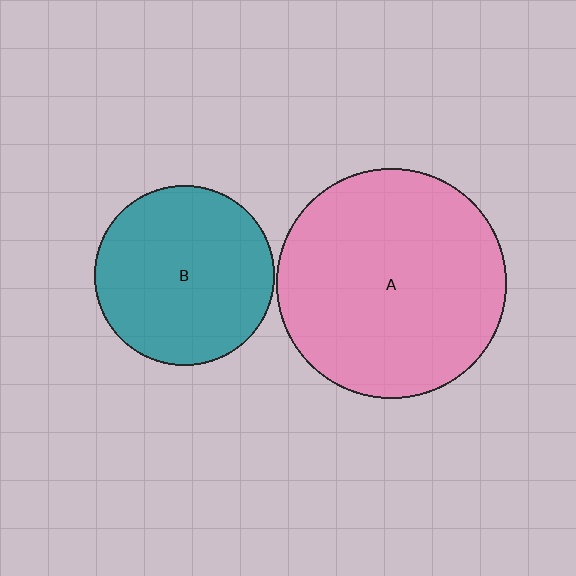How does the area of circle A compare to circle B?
Approximately 1.6 times.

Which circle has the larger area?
Circle A (pink).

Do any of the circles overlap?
No, none of the circles overlap.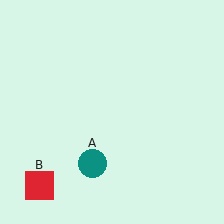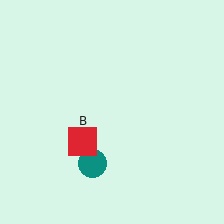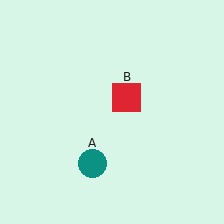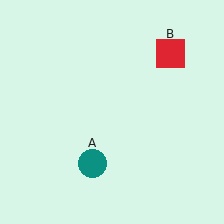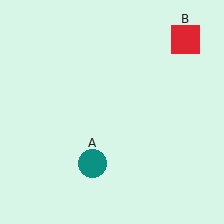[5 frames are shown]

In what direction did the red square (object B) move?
The red square (object B) moved up and to the right.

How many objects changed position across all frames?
1 object changed position: red square (object B).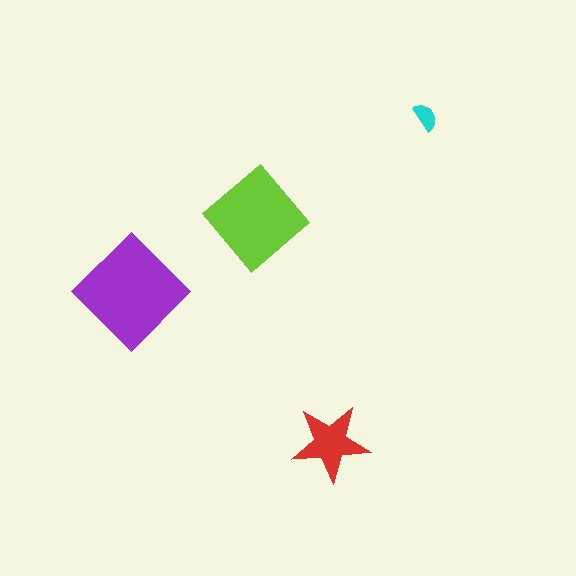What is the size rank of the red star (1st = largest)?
3rd.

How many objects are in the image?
There are 4 objects in the image.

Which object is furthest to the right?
The cyan semicircle is rightmost.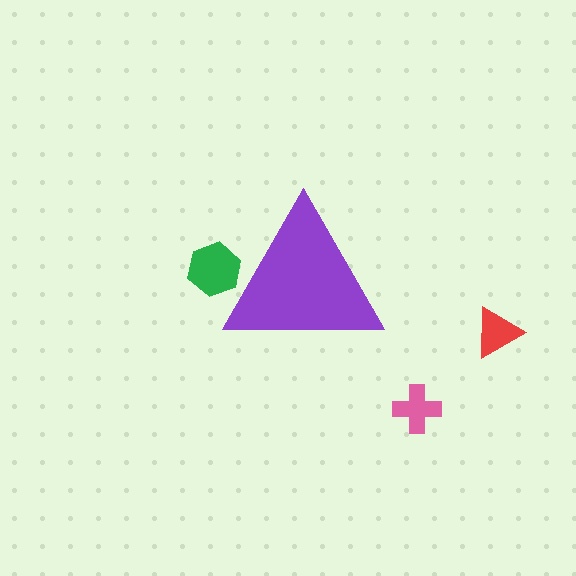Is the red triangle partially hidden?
No, the red triangle is fully visible.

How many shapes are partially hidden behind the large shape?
1 shape is partially hidden.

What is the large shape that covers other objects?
A purple triangle.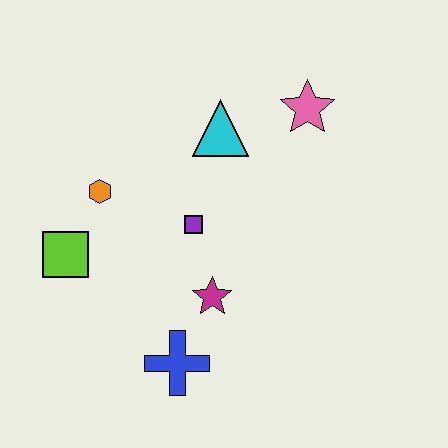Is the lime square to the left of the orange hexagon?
Yes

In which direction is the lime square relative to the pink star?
The lime square is to the left of the pink star.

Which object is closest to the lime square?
The orange hexagon is closest to the lime square.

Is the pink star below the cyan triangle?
No